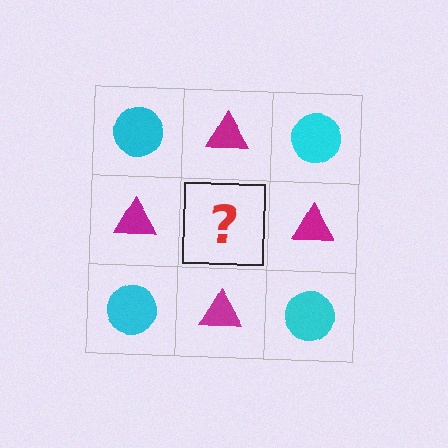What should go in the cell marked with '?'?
The missing cell should contain a cyan circle.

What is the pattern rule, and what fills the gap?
The rule is that it alternates cyan circle and magenta triangle in a checkerboard pattern. The gap should be filled with a cyan circle.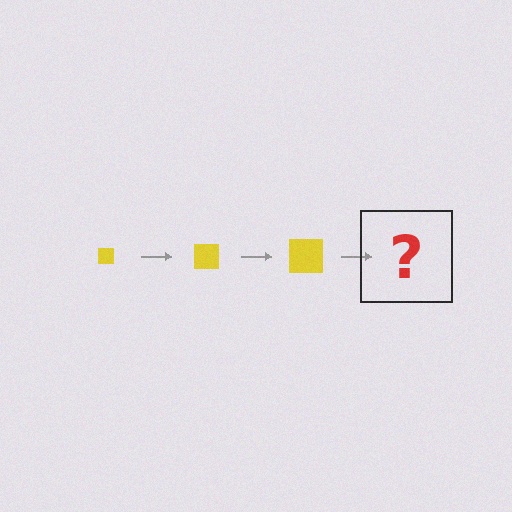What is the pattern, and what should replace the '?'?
The pattern is that the square gets progressively larger each step. The '?' should be a yellow square, larger than the previous one.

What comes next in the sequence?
The next element should be a yellow square, larger than the previous one.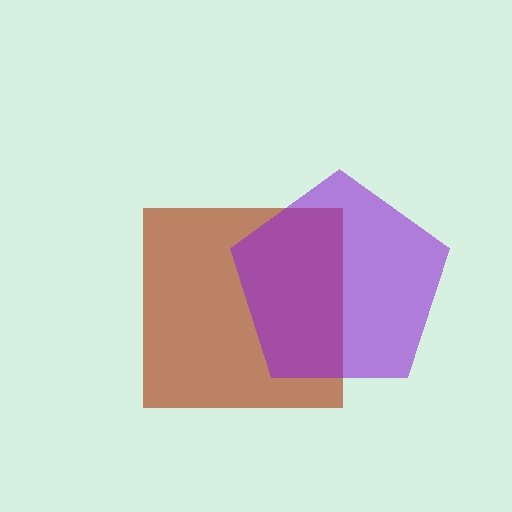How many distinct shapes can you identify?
There are 2 distinct shapes: a brown square, a purple pentagon.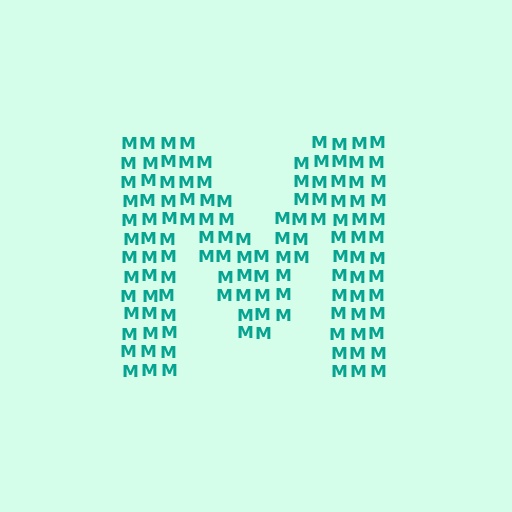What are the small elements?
The small elements are letter M's.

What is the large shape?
The large shape is the letter M.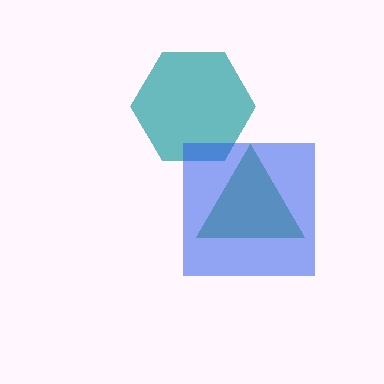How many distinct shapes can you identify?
There are 3 distinct shapes: a green triangle, a teal hexagon, a blue square.